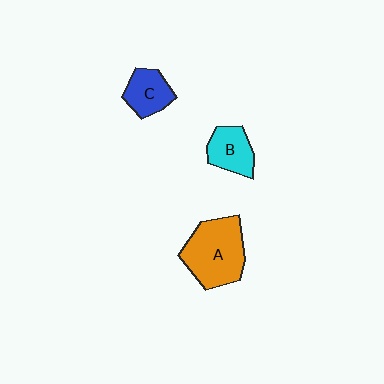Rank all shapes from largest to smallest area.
From largest to smallest: A (orange), B (cyan), C (blue).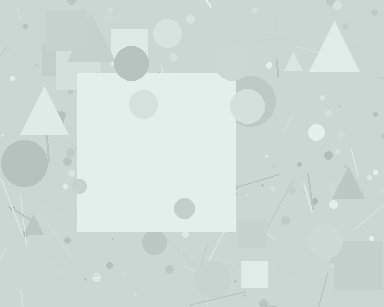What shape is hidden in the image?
A square is hidden in the image.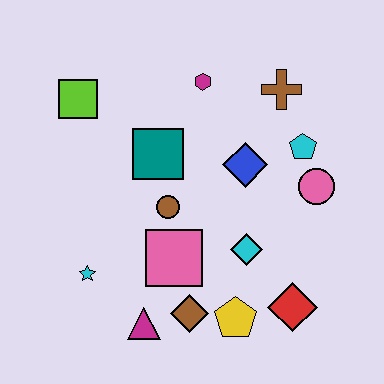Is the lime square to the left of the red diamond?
Yes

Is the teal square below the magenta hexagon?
Yes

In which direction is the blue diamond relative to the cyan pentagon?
The blue diamond is to the left of the cyan pentagon.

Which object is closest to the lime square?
The teal square is closest to the lime square.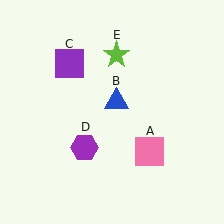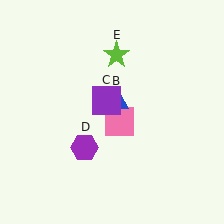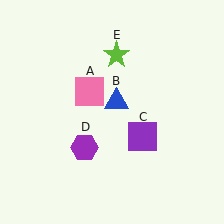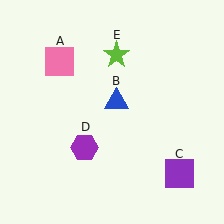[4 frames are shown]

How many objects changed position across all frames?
2 objects changed position: pink square (object A), purple square (object C).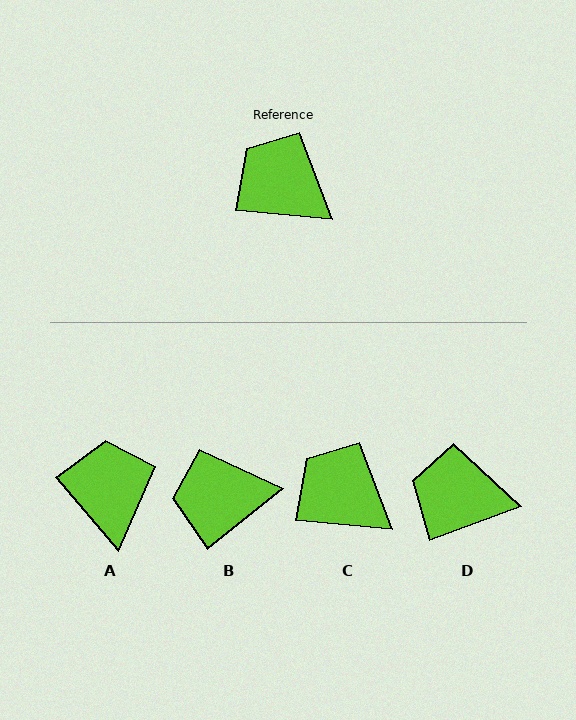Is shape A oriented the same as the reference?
No, it is off by about 44 degrees.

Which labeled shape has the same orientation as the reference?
C.